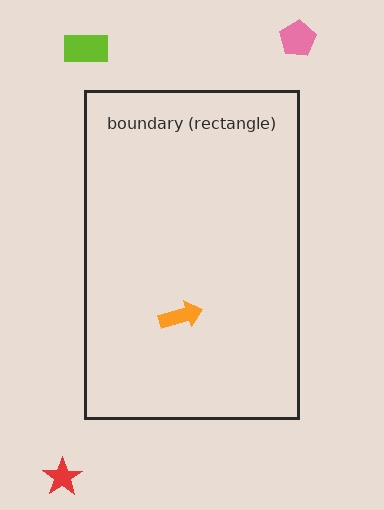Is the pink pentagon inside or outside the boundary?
Outside.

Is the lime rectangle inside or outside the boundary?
Outside.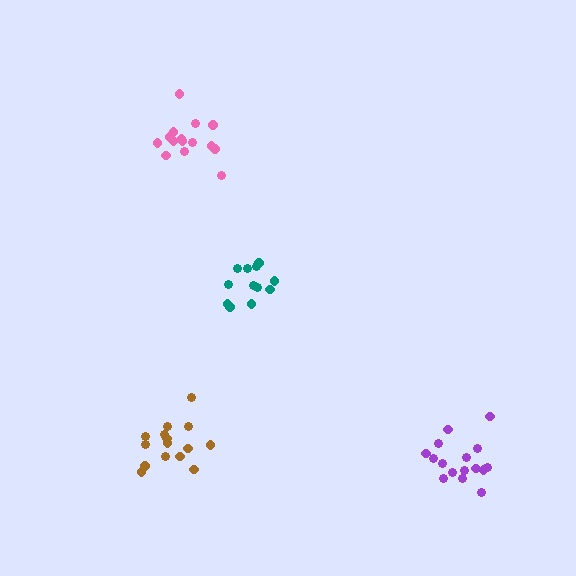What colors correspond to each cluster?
The clusters are colored: teal, purple, pink, brown.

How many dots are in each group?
Group 1: 12 dots, Group 2: 16 dots, Group 3: 15 dots, Group 4: 15 dots (58 total).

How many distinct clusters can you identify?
There are 4 distinct clusters.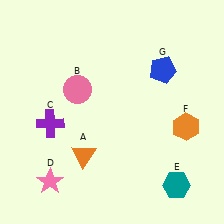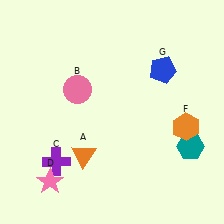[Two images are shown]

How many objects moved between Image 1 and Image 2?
2 objects moved between the two images.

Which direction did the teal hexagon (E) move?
The teal hexagon (E) moved up.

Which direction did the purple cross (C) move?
The purple cross (C) moved down.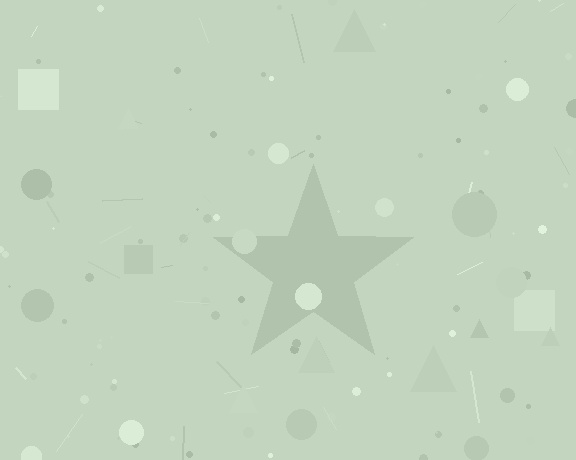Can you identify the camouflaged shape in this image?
The camouflaged shape is a star.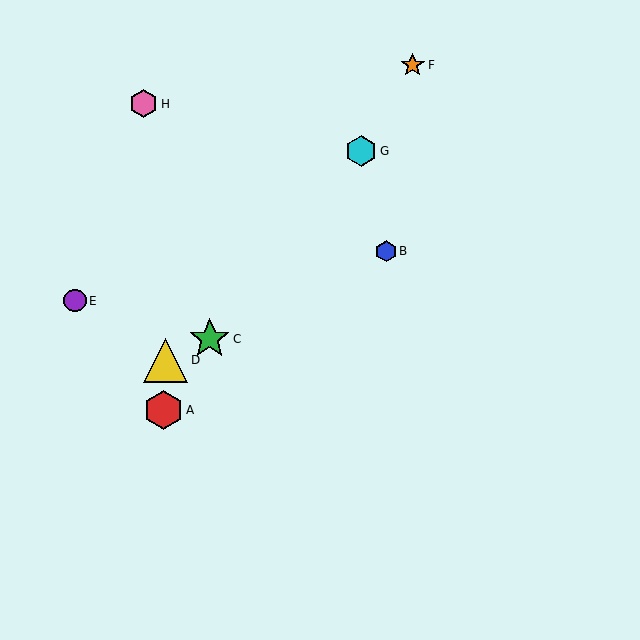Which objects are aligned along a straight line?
Objects B, C, D are aligned along a straight line.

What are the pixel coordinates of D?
Object D is at (166, 360).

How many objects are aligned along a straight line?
3 objects (B, C, D) are aligned along a straight line.